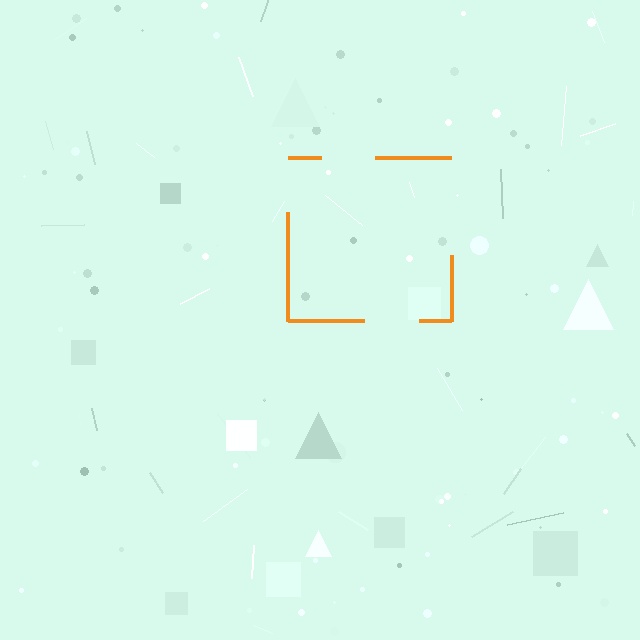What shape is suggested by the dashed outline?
The dashed outline suggests a square.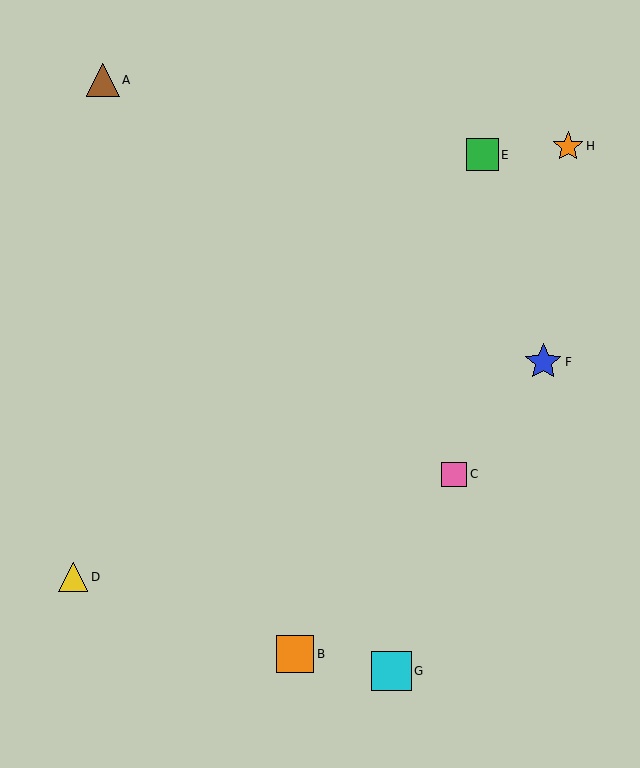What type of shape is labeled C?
Shape C is a pink square.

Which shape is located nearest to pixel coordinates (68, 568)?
The yellow triangle (labeled D) at (73, 577) is nearest to that location.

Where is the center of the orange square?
The center of the orange square is at (295, 654).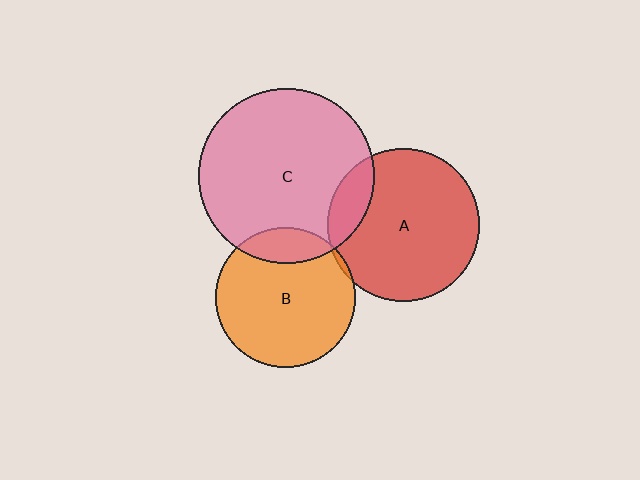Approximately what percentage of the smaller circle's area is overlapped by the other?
Approximately 5%.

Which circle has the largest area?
Circle C (pink).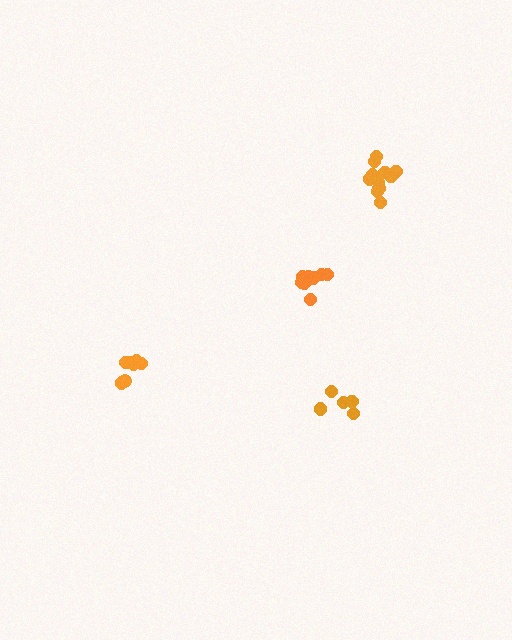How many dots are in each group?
Group 1: 8 dots, Group 2: 5 dots, Group 3: 11 dots, Group 4: 7 dots (31 total).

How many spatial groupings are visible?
There are 4 spatial groupings.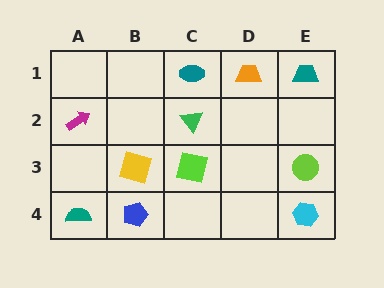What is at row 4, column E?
A cyan hexagon.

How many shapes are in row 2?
2 shapes.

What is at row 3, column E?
A lime circle.